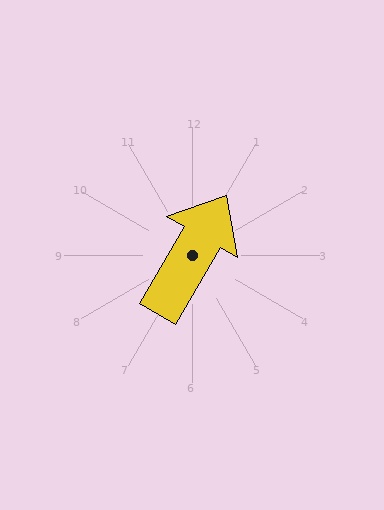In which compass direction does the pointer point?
Northeast.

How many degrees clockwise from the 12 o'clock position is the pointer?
Approximately 30 degrees.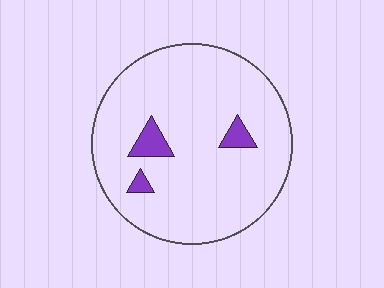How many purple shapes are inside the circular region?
3.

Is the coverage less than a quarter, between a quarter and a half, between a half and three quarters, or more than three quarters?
Less than a quarter.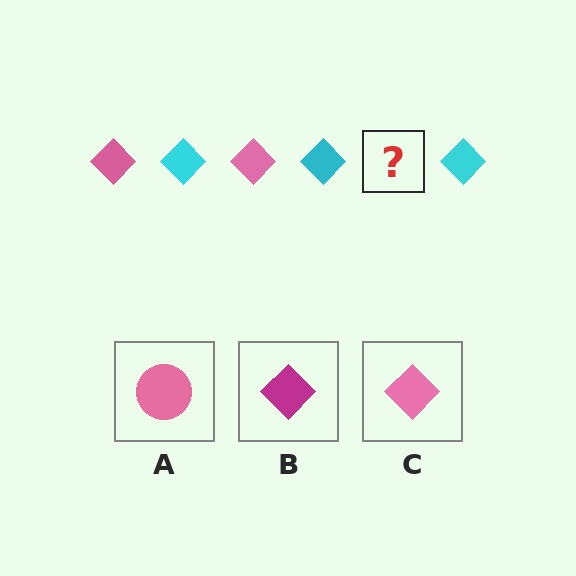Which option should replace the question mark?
Option C.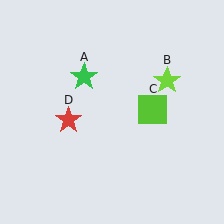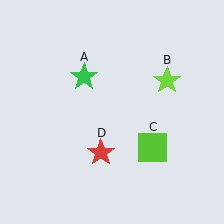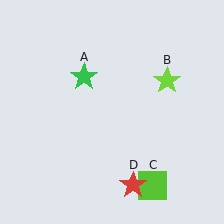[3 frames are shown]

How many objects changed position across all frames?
2 objects changed position: lime square (object C), red star (object D).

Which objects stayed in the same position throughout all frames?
Green star (object A) and lime star (object B) remained stationary.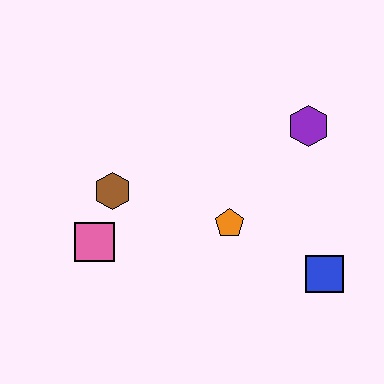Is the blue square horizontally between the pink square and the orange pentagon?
No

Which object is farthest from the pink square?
The purple hexagon is farthest from the pink square.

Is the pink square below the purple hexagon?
Yes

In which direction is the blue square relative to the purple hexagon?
The blue square is below the purple hexagon.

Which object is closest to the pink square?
The brown hexagon is closest to the pink square.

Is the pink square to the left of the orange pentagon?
Yes